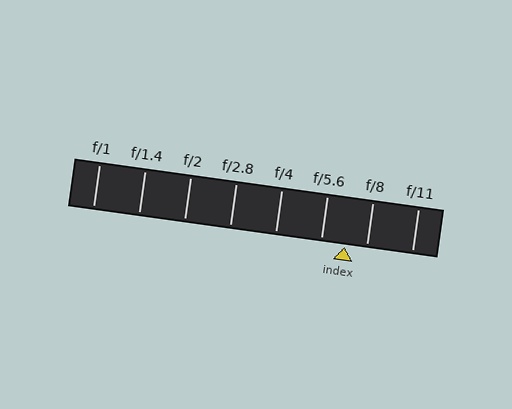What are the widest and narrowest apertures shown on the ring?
The widest aperture shown is f/1 and the narrowest is f/11.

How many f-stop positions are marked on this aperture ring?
There are 8 f-stop positions marked.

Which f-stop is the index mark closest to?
The index mark is closest to f/8.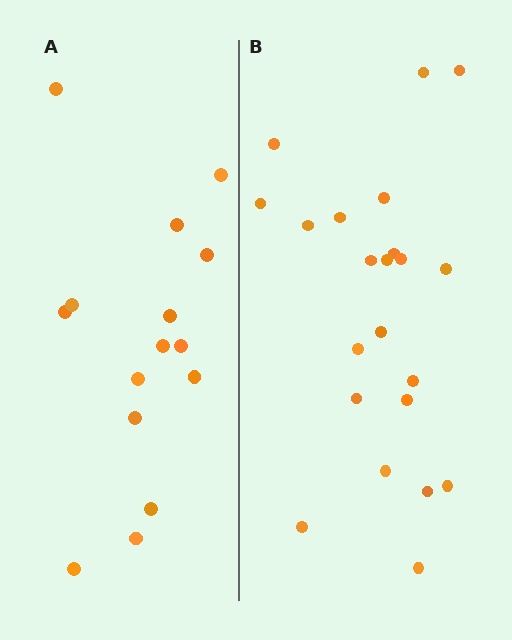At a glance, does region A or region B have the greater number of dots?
Region B (the right region) has more dots.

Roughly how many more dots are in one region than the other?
Region B has roughly 8 or so more dots than region A.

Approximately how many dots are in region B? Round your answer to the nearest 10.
About 20 dots. (The exact count is 22, which rounds to 20.)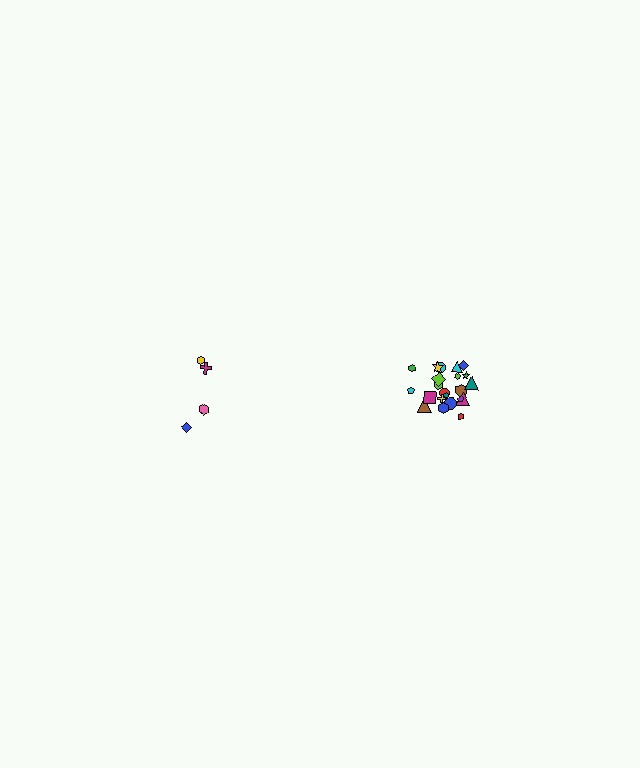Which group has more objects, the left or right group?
The right group.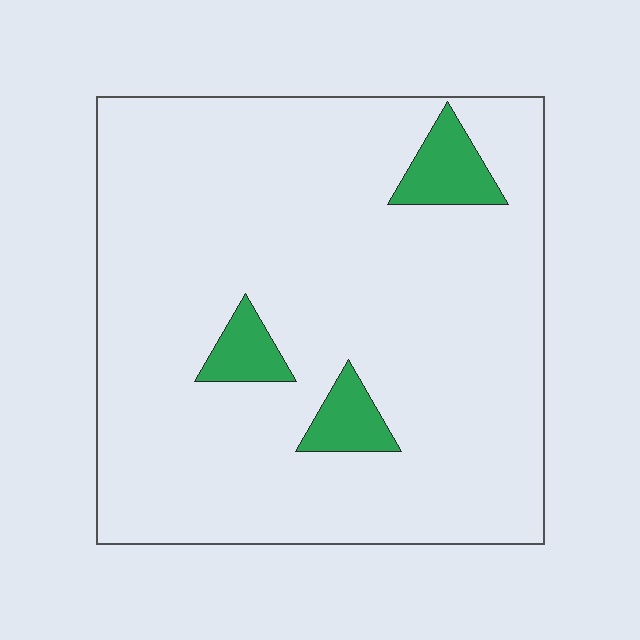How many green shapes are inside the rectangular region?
3.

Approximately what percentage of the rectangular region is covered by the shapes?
Approximately 10%.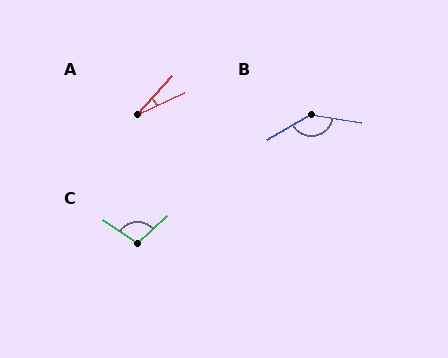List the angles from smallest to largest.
A (23°), C (104°), B (141°).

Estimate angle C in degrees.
Approximately 104 degrees.